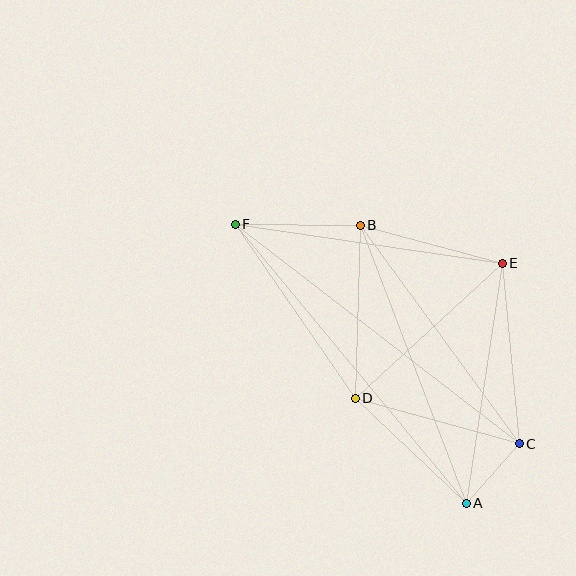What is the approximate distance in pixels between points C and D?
The distance between C and D is approximately 171 pixels.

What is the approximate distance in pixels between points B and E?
The distance between B and E is approximately 147 pixels.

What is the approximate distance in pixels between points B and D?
The distance between B and D is approximately 173 pixels.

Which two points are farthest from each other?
Points A and F are farthest from each other.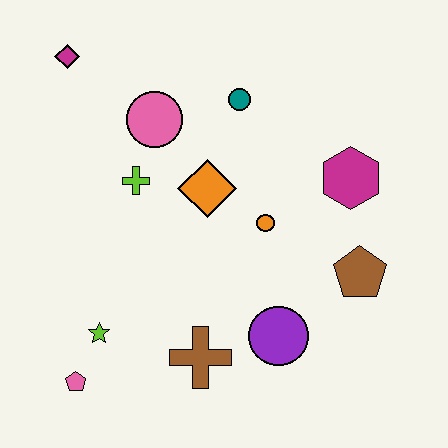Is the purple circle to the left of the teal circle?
No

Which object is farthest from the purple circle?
The magenta diamond is farthest from the purple circle.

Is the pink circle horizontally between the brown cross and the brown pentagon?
No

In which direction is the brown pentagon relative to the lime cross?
The brown pentagon is to the right of the lime cross.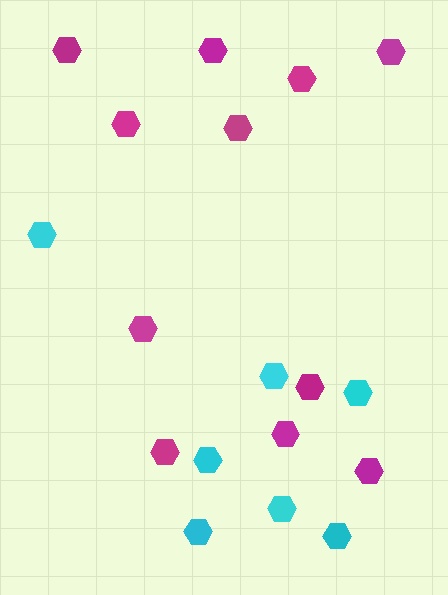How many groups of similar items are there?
There are 2 groups: one group of cyan hexagons (7) and one group of magenta hexagons (11).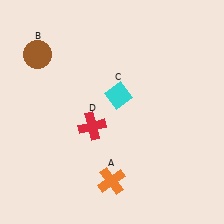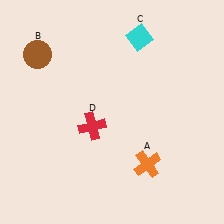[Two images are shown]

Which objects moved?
The objects that moved are: the orange cross (A), the cyan diamond (C).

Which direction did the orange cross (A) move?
The orange cross (A) moved right.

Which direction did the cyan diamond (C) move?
The cyan diamond (C) moved up.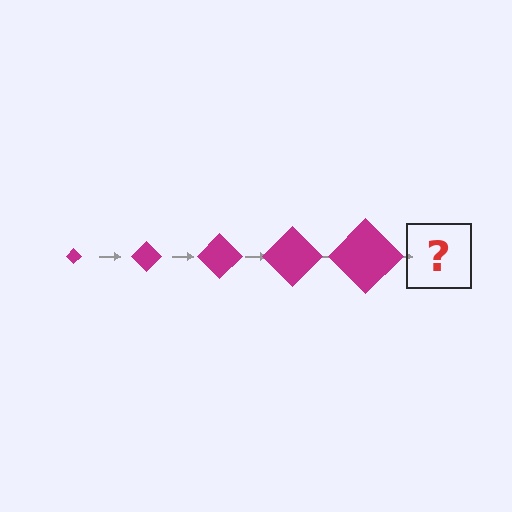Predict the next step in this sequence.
The next step is a magenta diamond, larger than the previous one.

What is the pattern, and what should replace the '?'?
The pattern is that the diamond gets progressively larger each step. The '?' should be a magenta diamond, larger than the previous one.